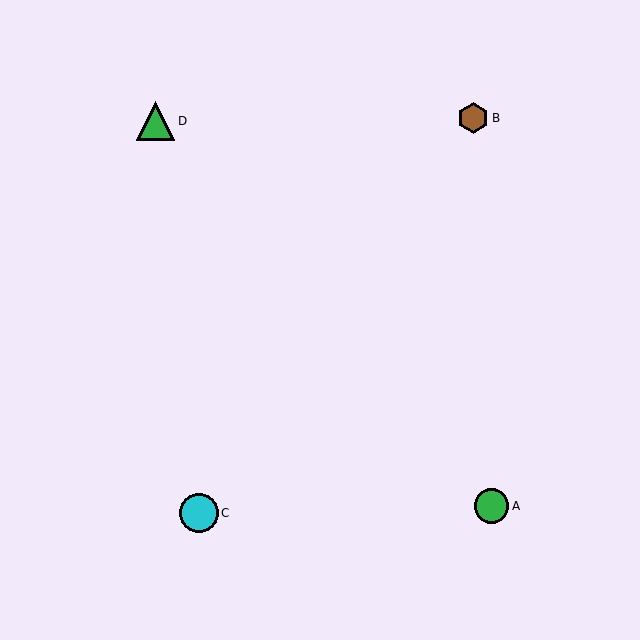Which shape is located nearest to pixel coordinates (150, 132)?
The green triangle (labeled D) at (155, 121) is nearest to that location.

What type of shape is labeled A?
Shape A is a green circle.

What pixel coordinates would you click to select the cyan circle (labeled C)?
Click at (199, 513) to select the cyan circle C.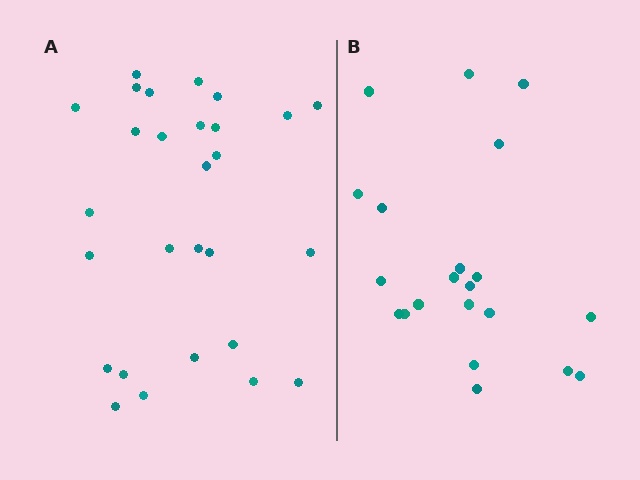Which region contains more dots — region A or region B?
Region A (the left region) has more dots.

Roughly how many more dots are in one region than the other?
Region A has roughly 8 or so more dots than region B.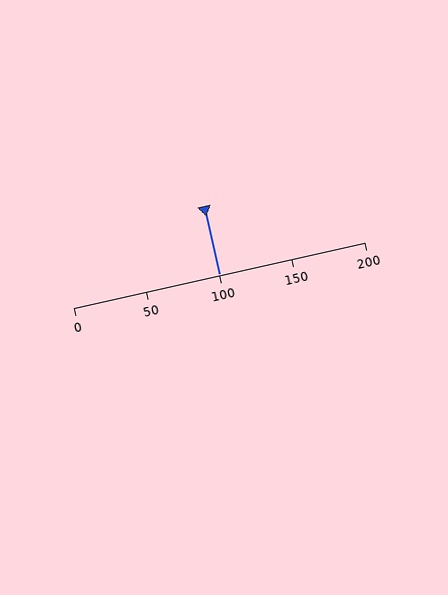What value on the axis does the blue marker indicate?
The marker indicates approximately 100.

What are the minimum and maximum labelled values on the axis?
The axis runs from 0 to 200.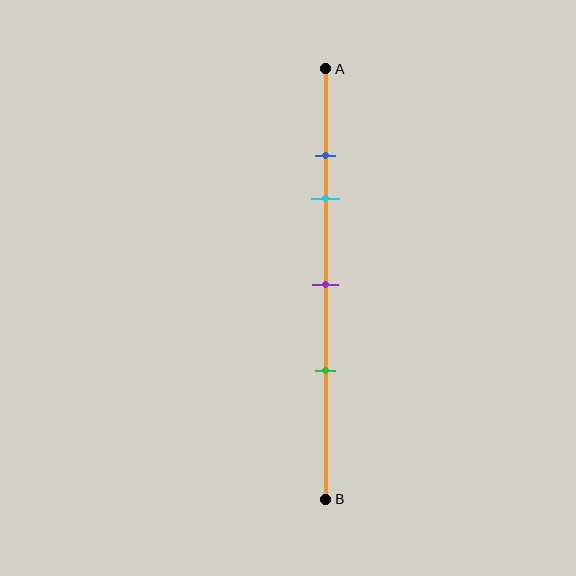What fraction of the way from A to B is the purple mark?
The purple mark is approximately 50% (0.5) of the way from A to B.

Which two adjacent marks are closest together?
The blue and cyan marks are the closest adjacent pair.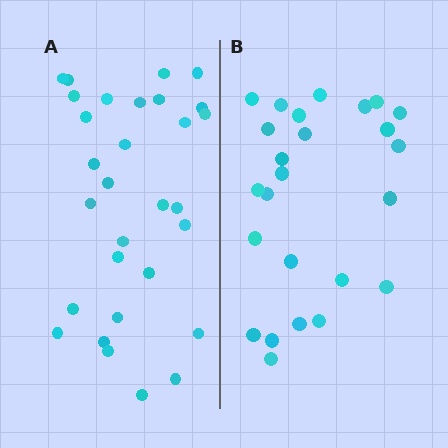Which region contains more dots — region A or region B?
Region A (the left region) has more dots.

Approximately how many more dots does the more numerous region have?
Region A has about 5 more dots than region B.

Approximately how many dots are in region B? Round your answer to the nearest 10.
About 20 dots. (The exact count is 25, which rounds to 20.)